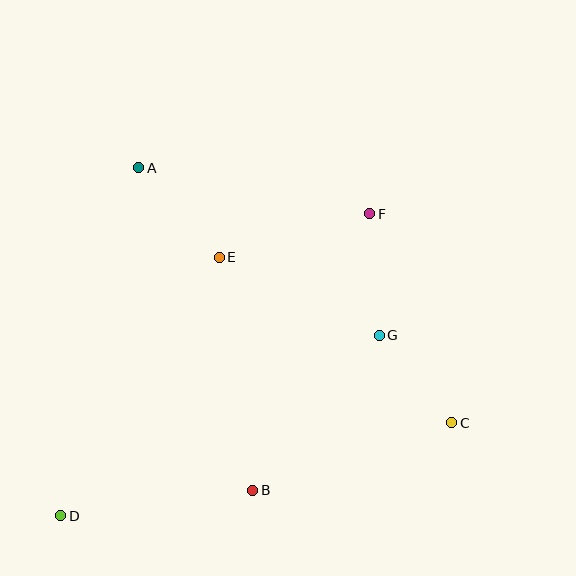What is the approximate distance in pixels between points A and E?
The distance between A and E is approximately 120 pixels.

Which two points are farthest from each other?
Points D and F are farthest from each other.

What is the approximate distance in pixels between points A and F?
The distance between A and F is approximately 236 pixels.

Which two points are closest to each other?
Points C and G are closest to each other.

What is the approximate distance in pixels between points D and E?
The distance between D and E is approximately 303 pixels.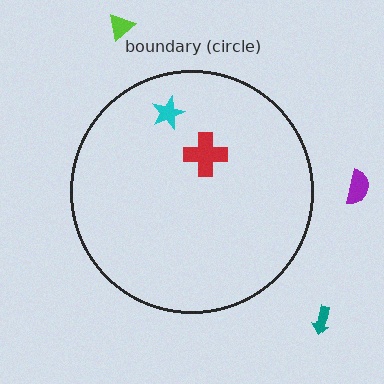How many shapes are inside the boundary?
2 inside, 3 outside.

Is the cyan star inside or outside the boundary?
Inside.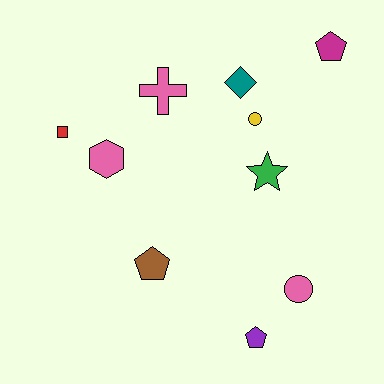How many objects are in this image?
There are 10 objects.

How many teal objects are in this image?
There is 1 teal object.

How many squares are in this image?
There is 1 square.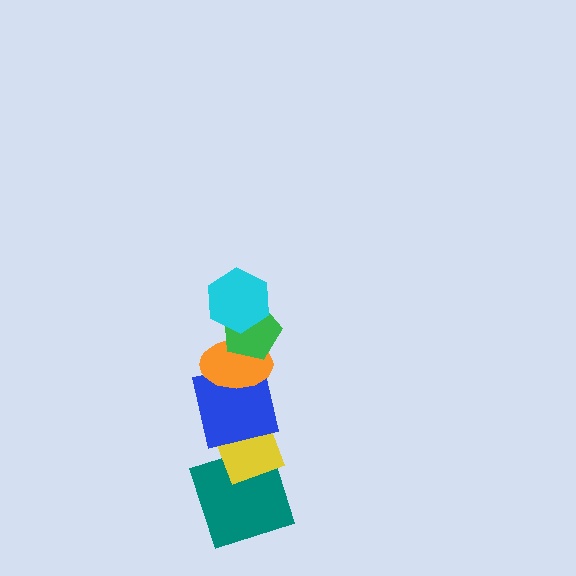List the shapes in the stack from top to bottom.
From top to bottom: the cyan hexagon, the green pentagon, the orange ellipse, the blue square, the yellow diamond, the teal square.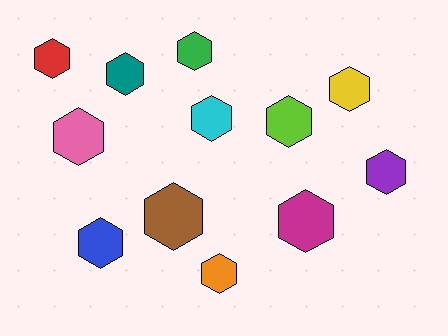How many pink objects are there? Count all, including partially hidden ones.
There is 1 pink object.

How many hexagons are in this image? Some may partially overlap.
There are 12 hexagons.